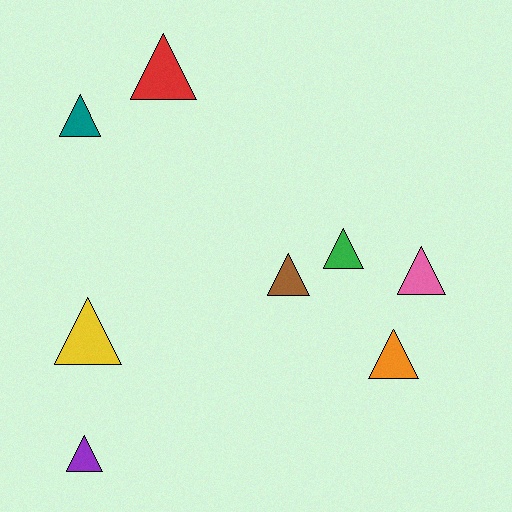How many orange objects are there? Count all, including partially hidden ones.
There is 1 orange object.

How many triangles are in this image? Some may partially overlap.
There are 8 triangles.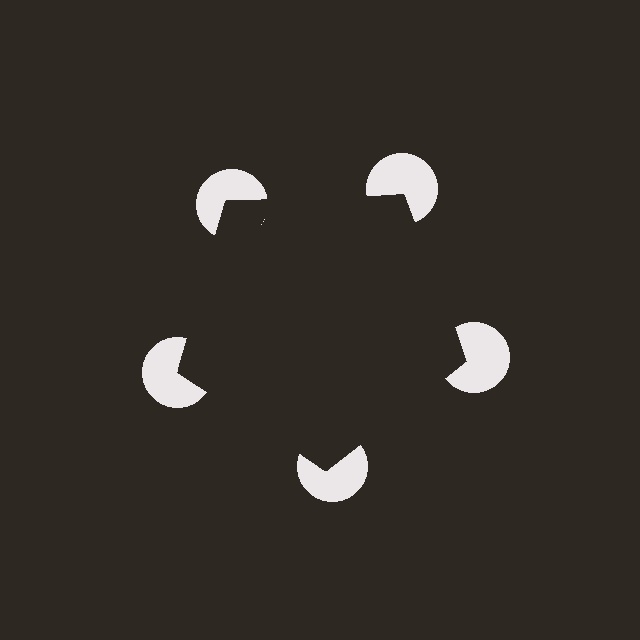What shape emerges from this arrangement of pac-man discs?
An illusory pentagon — its edges are inferred from the aligned wedge cuts in the pac-man discs, not physically drawn.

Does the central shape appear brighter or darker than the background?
It typically appears slightly darker than the background, even though no actual brightness change is drawn.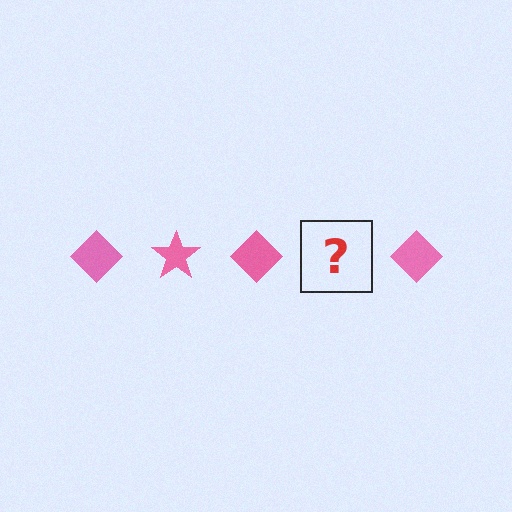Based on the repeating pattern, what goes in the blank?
The blank should be a pink star.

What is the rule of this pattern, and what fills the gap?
The rule is that the pattern cycles through diamond, star shapes in pink. The gap should be filled with a pink star.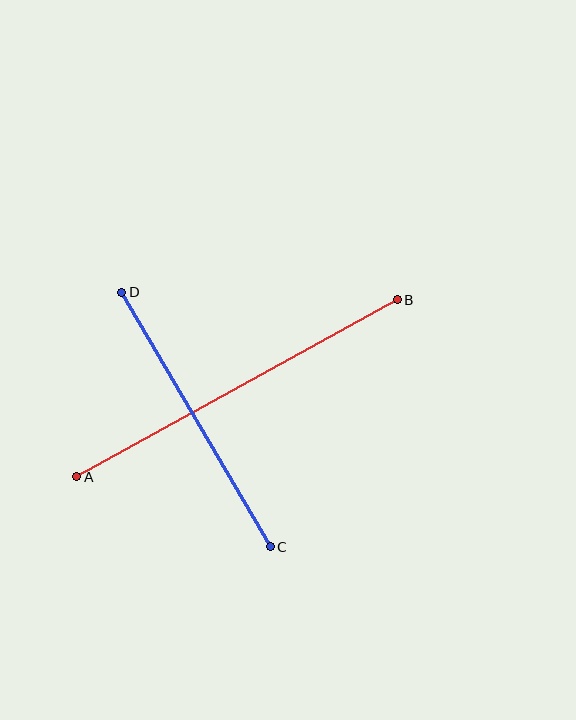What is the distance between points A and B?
The distance is approximately 366 pixels.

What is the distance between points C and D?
The distance is approximately 294 pixels.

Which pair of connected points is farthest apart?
Points A and B are farthest apart.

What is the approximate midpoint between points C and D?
The midpoint is at approximately (196, 419) pixels.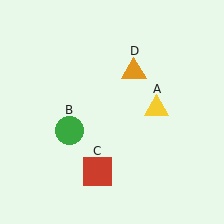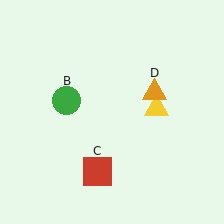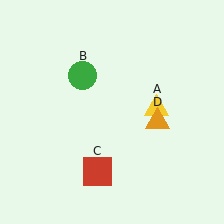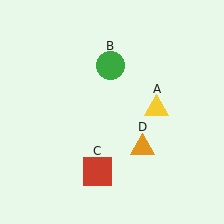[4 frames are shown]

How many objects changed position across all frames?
2 objects changed position: green circle (object B), orange triangle (object D).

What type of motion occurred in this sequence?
The green circle (object B), orange triangle (object D) rotated clockwise around the center of the scene.